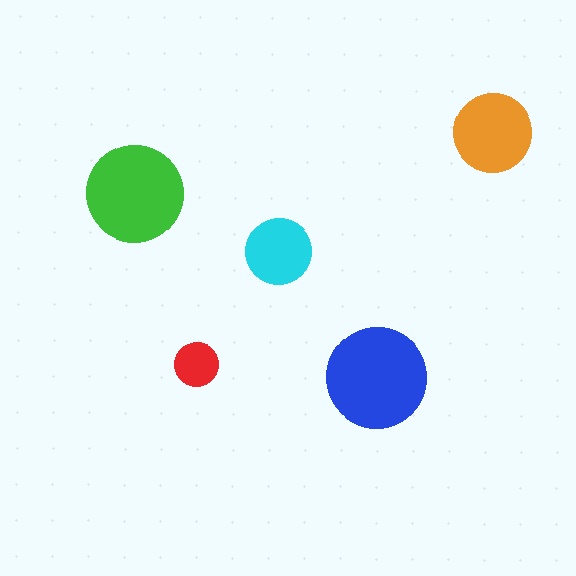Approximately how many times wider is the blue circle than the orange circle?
About 1.5 times wider.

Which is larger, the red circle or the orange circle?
The orange one.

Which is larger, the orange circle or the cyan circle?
The orange one.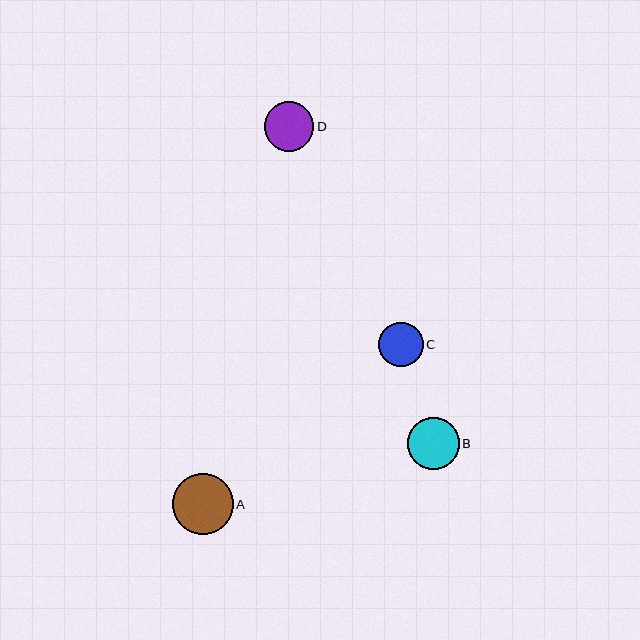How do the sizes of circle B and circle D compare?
Circle B and circle D are approximately the same size.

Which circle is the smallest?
Circle C is the smallest with a size of approximately 45 pixels.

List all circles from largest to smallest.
From largest to smallest: A, B, D, C.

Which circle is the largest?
Circle A is the largest with a size of approximately 61 pixels.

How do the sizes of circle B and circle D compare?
Circle B and circle D are approximately the same size.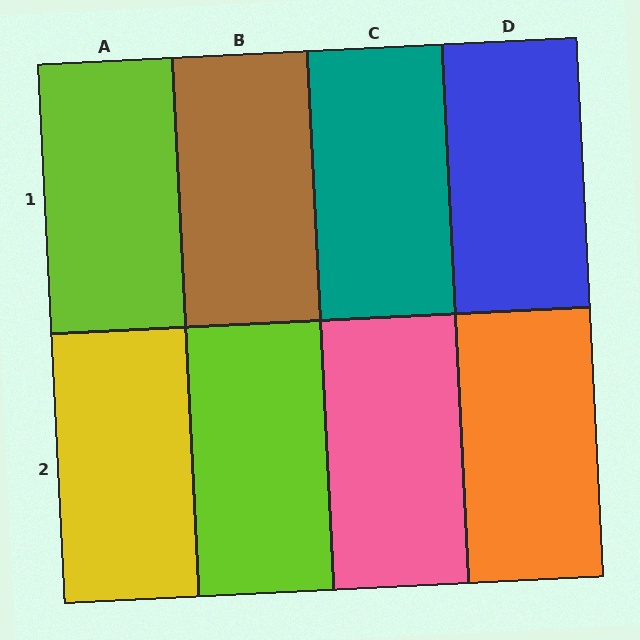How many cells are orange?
1 cell is orange.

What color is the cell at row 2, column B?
Lime.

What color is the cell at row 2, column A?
Yellow.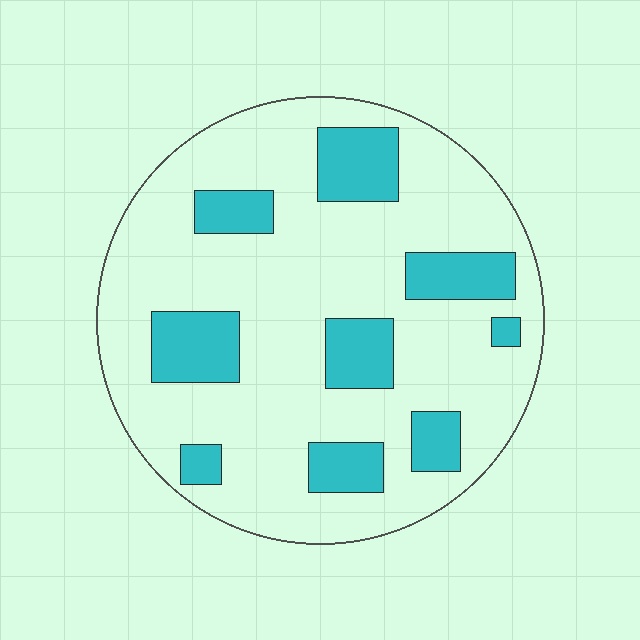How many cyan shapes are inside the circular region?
9.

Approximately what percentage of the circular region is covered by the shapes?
Approximately 25%.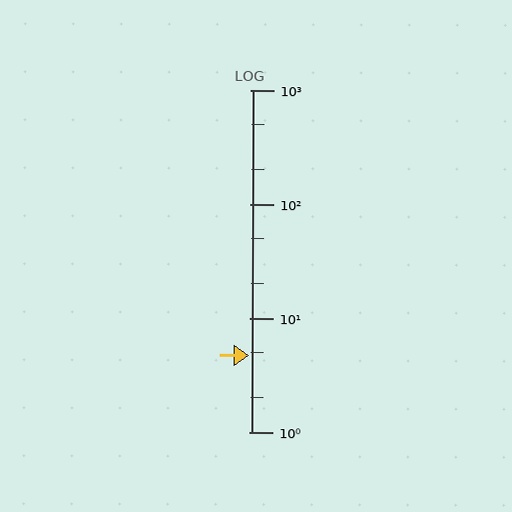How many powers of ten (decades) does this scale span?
The scale spans 3 decades, from 1 to 1000.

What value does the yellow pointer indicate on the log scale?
The pointer indicates approximately 4.7.